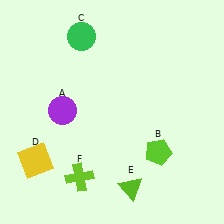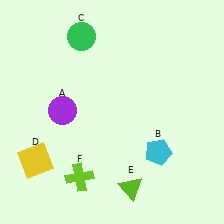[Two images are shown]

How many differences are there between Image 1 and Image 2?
There is 1 difference between the two images.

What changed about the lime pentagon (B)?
In Image 1, B is lime. In Image 2, it changed to cyan.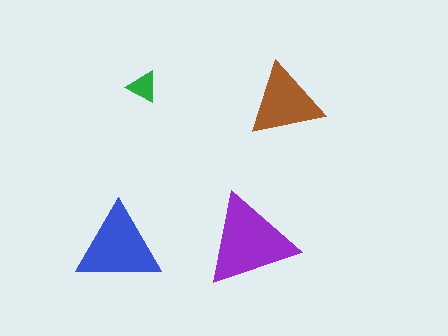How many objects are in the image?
There are 4 objects in the image.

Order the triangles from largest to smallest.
the purple one, the blue one, the brown one, the green one.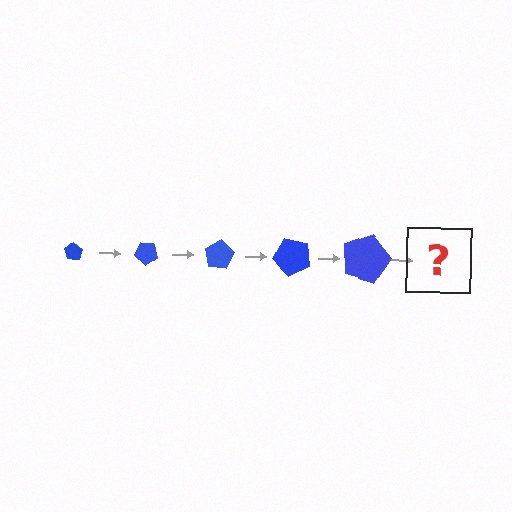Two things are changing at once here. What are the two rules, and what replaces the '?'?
The two rules are that the pentagon grows larger each step and it rotates 40 degrees each step. The '?' should be a pentagon, larger than the previous one and rotated 200 degrees from the start.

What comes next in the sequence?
The next element should be a pentagon, larger than the previous one and rotated 200 degrees from the start.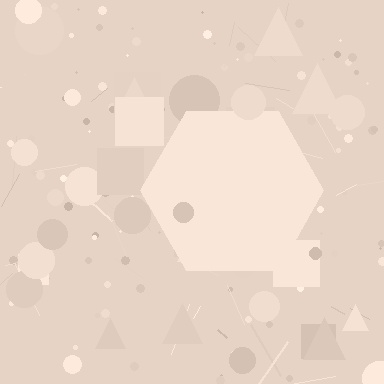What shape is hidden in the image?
A hexagon is hidden in the image.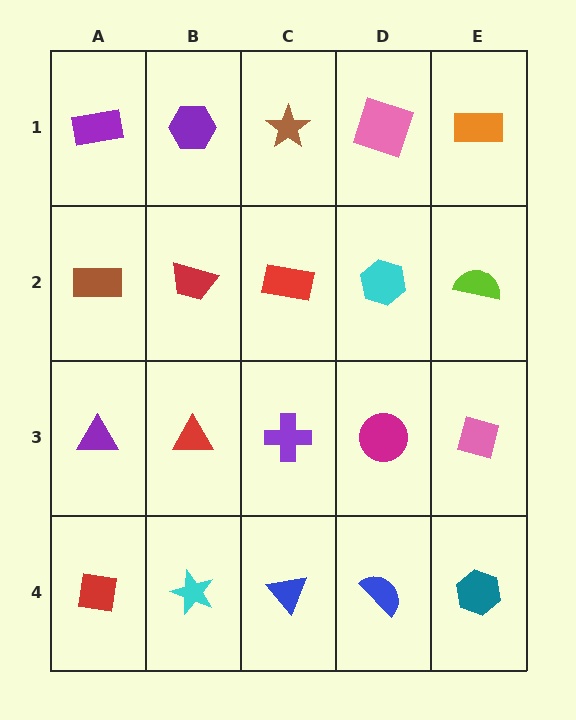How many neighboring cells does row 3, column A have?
3.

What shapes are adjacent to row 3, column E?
A lime semicircle (row 2, column E), a teal hexagon (row 4, column E), a magenta circle (row 3, column D).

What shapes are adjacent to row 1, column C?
A red rectangle (row 2, column C), a purple hexagon (row 1, column B), a pink square (row 1, column D).